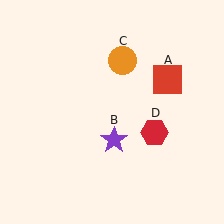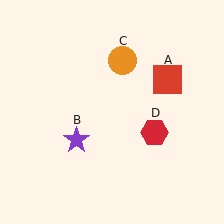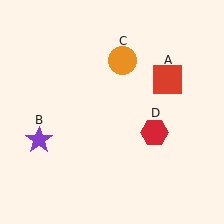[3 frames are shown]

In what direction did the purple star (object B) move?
The purple star (object B) moved left.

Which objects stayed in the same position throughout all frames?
Red square (object A) and orange circle (object C) and red hexagon (object D) remained stationary.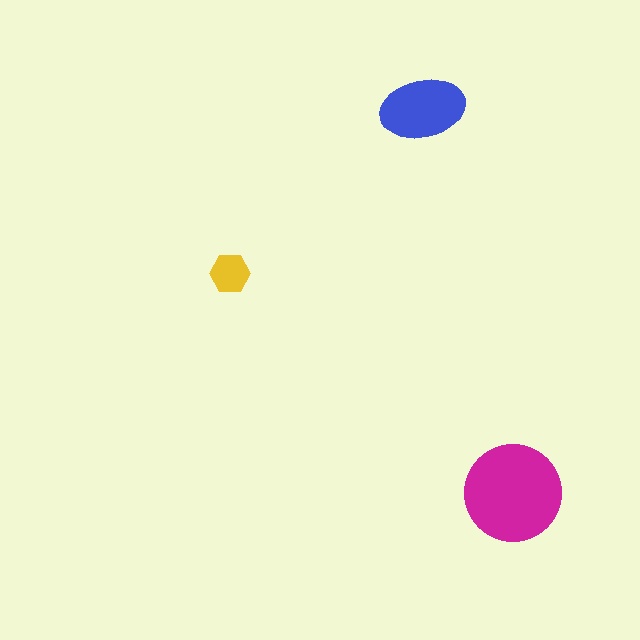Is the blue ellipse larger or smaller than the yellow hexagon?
Larger.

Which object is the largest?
The magenta circle.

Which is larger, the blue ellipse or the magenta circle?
The magenta circle.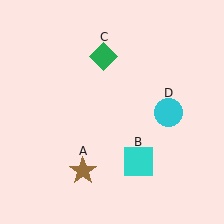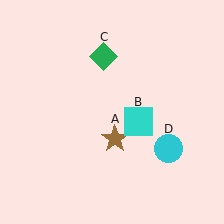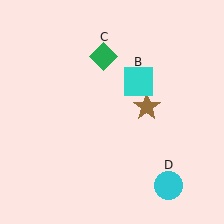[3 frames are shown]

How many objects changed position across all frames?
3 objects changed position: brown star (object A), cyan square (object B), cyan circle (object D).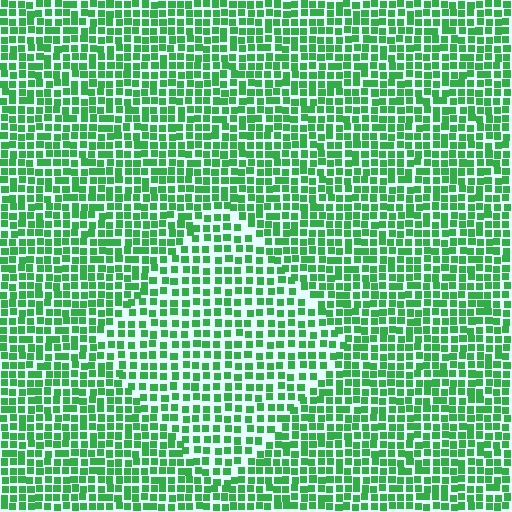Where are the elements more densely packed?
The elements are more densely packed outside the diamond boundary.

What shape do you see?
I see a diamond.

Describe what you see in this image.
The image contains small green elements arranged at two different densities. A diamond-shaped region is visible where the elements are less densely packed than the surrounding area.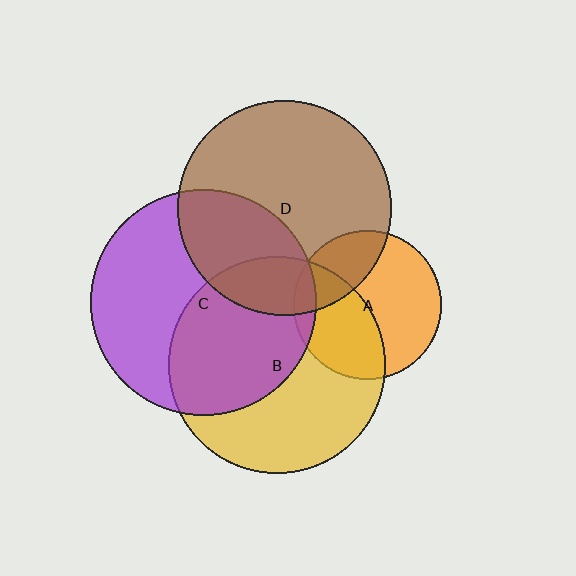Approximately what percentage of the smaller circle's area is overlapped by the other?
Approximately 40%.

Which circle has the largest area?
Circle C (purple).